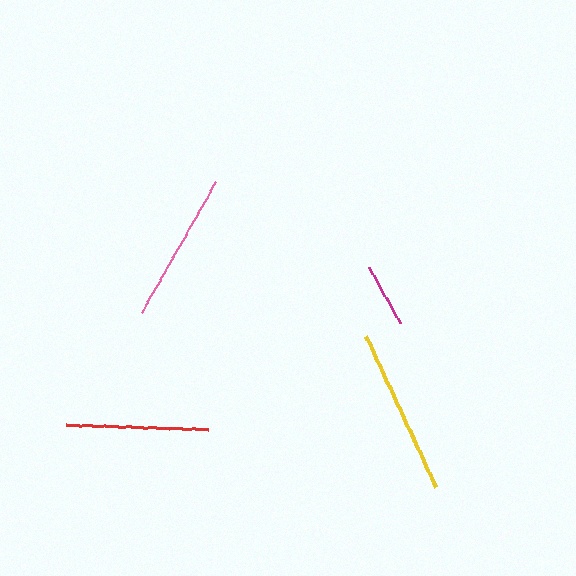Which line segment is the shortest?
The magenta line is the shortest at approximately 63 pixels.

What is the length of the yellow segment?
The yellow segment is approximately 166 pixels long.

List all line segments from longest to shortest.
From longest to shortest: yellow, pink, red, magenta.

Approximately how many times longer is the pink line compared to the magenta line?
The pink line is approximately 2.4 times the length of the magenta line.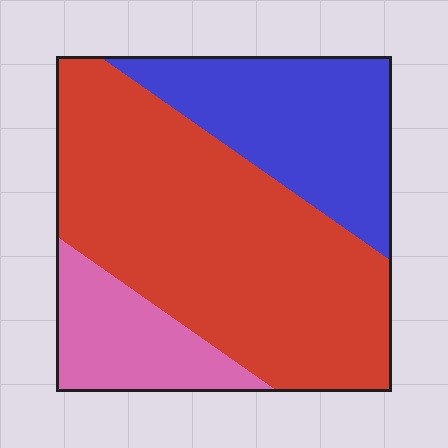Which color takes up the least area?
Pink, at roughly 15%.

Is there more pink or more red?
Red.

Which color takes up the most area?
Red, at roughly 60%.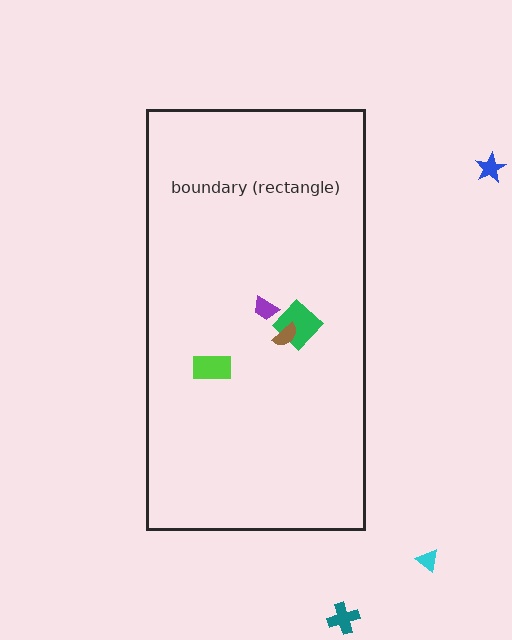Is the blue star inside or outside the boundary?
Outside.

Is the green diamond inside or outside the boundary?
Inside.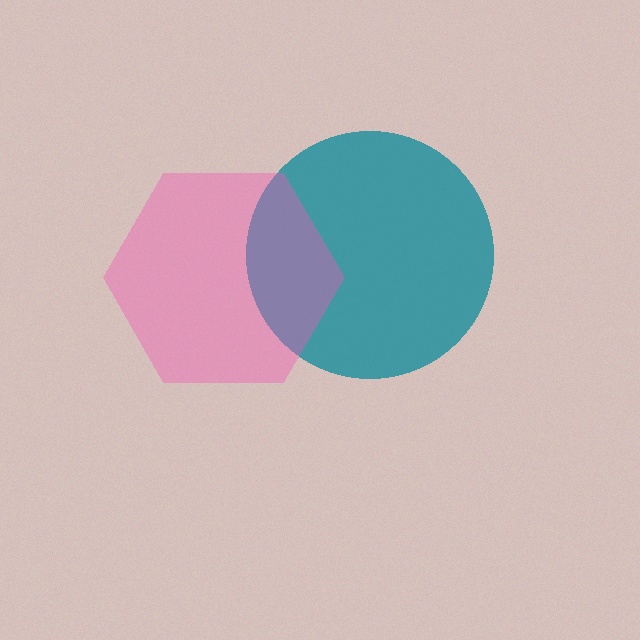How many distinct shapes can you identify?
There are 2 distinct shapes: a teal circle, a pink hexagon.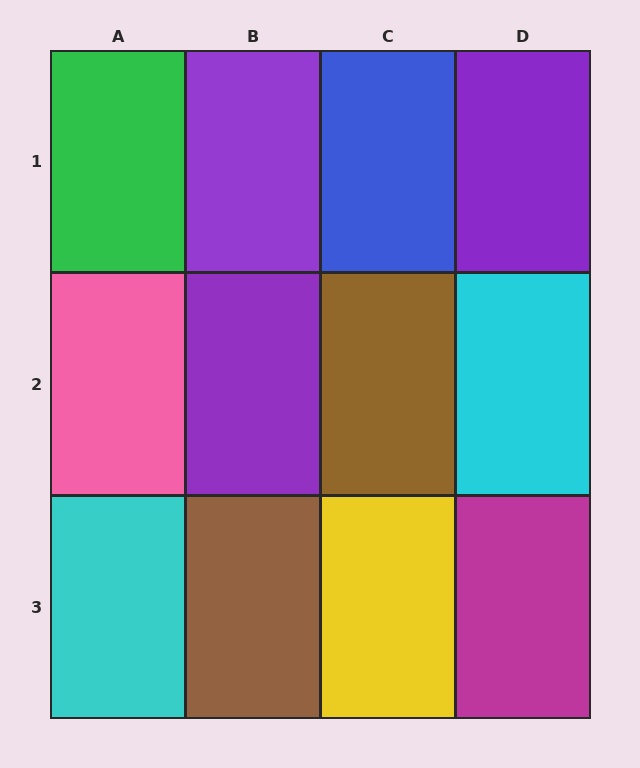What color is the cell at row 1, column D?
Purple.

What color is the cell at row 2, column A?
Pink.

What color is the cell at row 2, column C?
Brown.